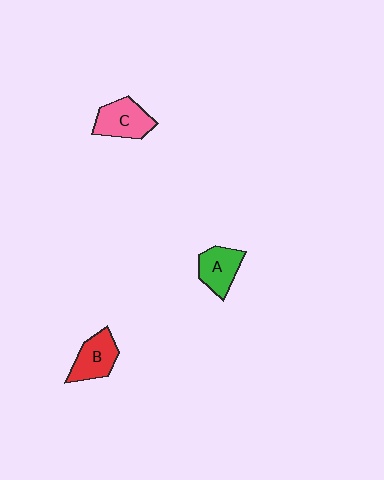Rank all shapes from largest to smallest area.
From largest to smallest: C (pink), B (red), A (green).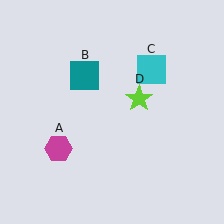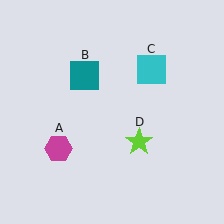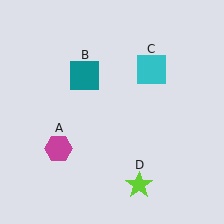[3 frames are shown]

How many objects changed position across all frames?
1 object changed position: lime star (object D).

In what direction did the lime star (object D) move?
The lime star (object D) moved down.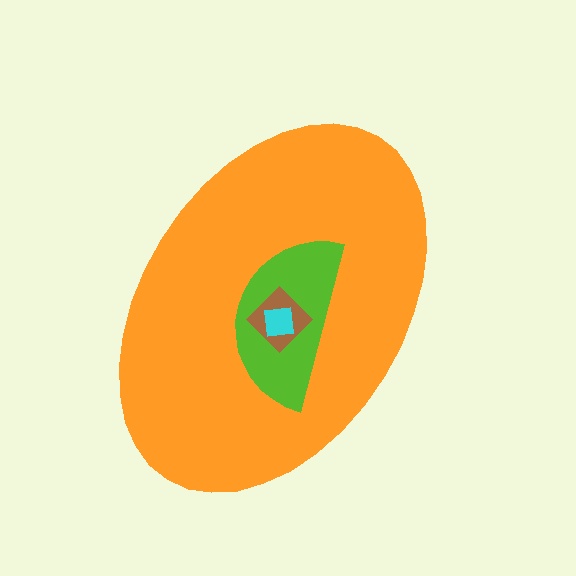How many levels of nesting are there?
4.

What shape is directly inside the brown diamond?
The cyan square.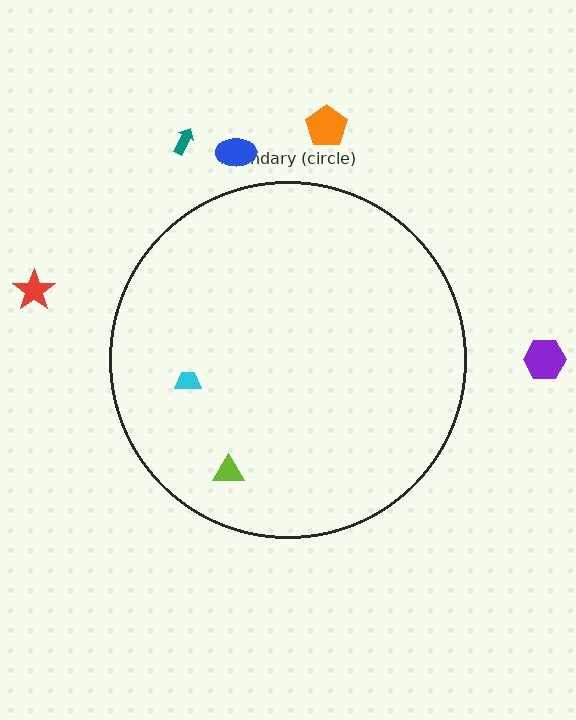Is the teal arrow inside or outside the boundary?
Outside.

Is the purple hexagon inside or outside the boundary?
Outside.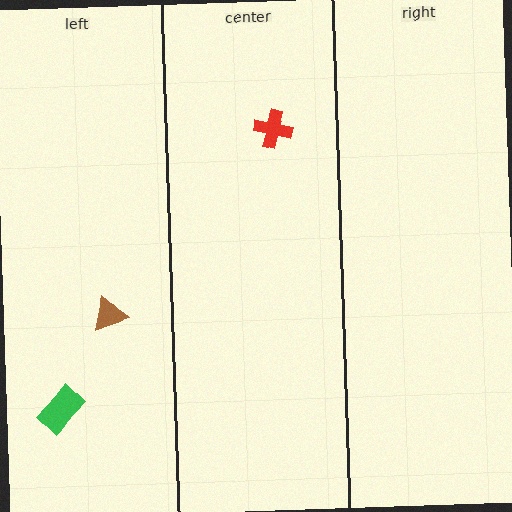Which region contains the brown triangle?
The left region.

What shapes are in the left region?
The green rectangle, the brown triangle.